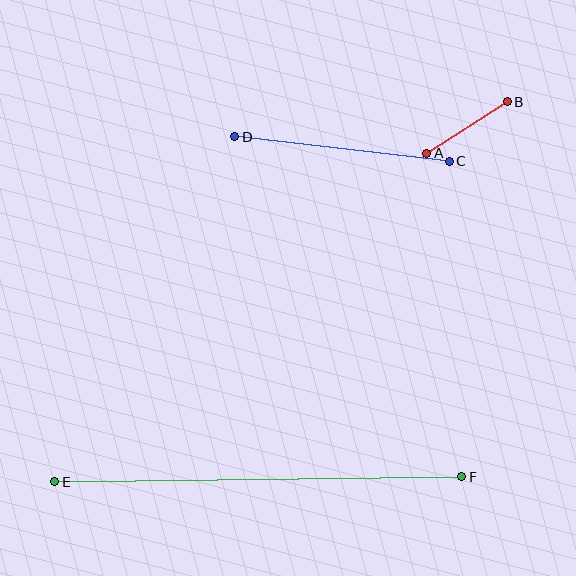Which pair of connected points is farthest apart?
Points E and F are farthest apart.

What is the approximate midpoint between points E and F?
The midpoint is at approximately (258, 479) pixels.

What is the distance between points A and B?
The distance is approximately 95 pixels.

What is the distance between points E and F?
The distance is approximately 407 pixels.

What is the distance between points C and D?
The distance is approximately 216 pixels.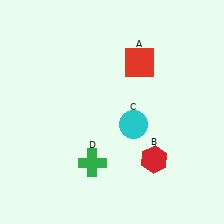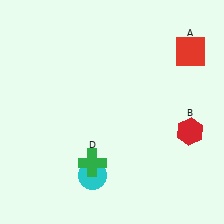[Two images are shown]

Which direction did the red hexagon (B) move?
The red hexagon (B) moved right.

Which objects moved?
The objects that moved are: the red square (A), the red hexagon (B), the cyan circle (C).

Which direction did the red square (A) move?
The red square (A) moved right.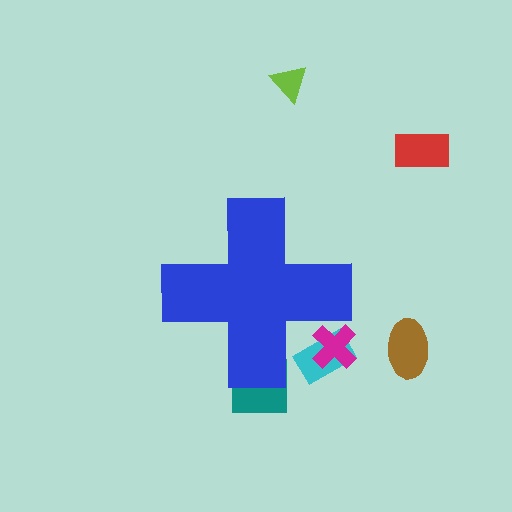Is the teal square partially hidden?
Yes, the teal square is partially hidden behind the blue cross.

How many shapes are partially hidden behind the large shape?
3 shapes are partially hidden.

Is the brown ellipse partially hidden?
No, the brown ellipse is fully visible.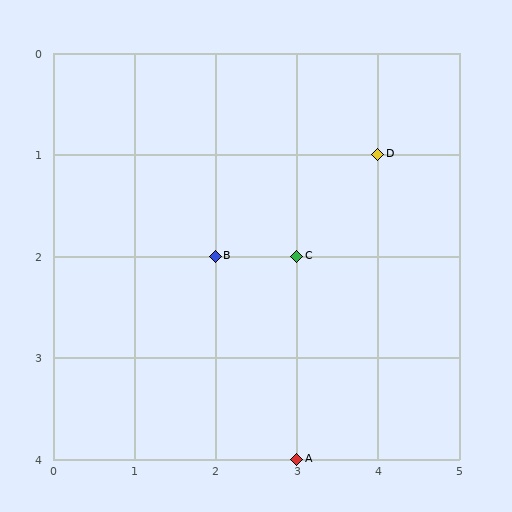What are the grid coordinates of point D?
Point D is at grid coordinates (4, 1).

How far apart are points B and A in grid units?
Points B and A are 1 column and 2 rows apart (about 2.2 grid units diagonally).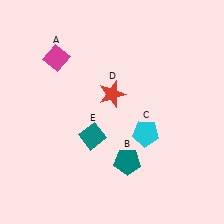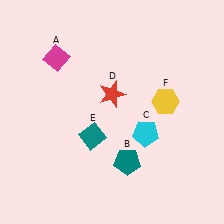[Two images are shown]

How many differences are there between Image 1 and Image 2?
There is 1 difference between the two images.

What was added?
A yellow hexagon (F) was added in Image 2.